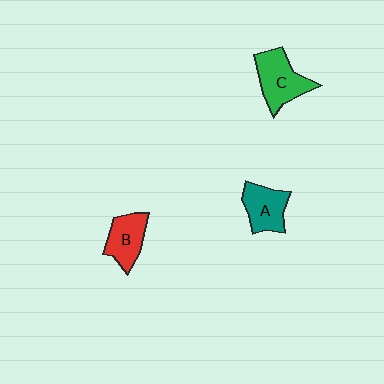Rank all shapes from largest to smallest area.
From largest to smallest: C (green), A (teal), B (red).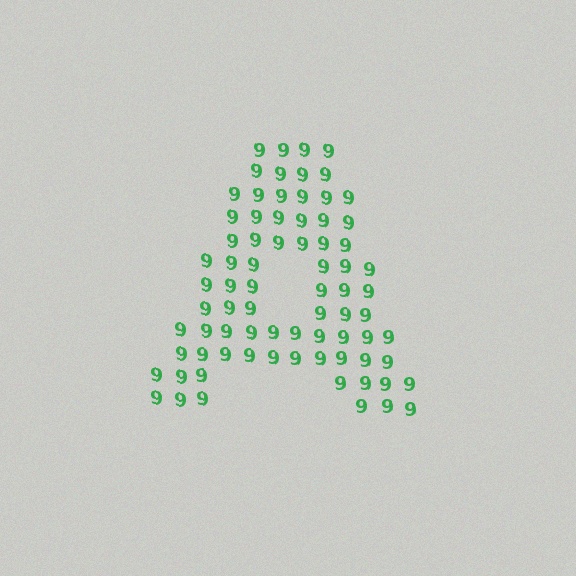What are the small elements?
The small elements are digit 9's.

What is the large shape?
The large shape is the letter A.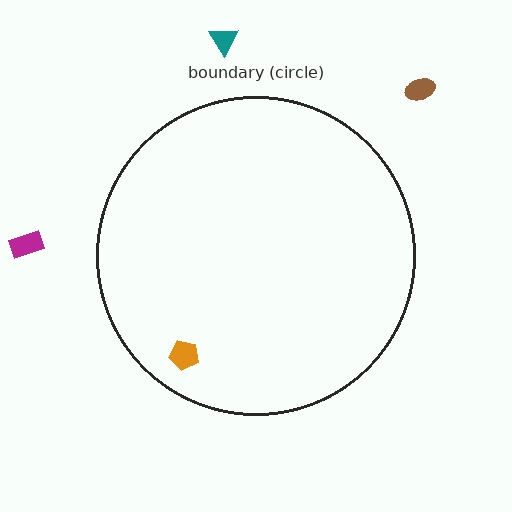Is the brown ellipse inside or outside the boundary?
Outside.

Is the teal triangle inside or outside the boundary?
Outside.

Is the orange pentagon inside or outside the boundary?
Inside.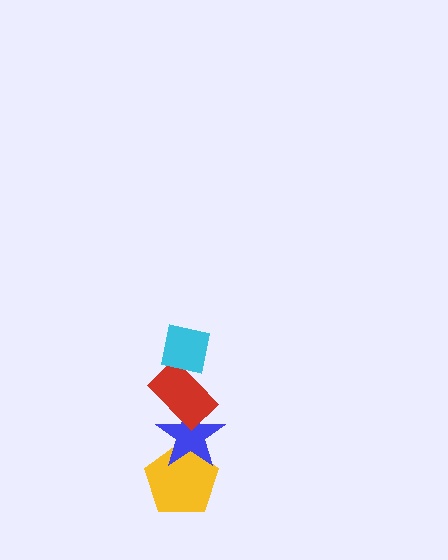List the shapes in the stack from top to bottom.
From top to bottom: the cyan square, the red rectangle, the blue star, the yellow pentagon.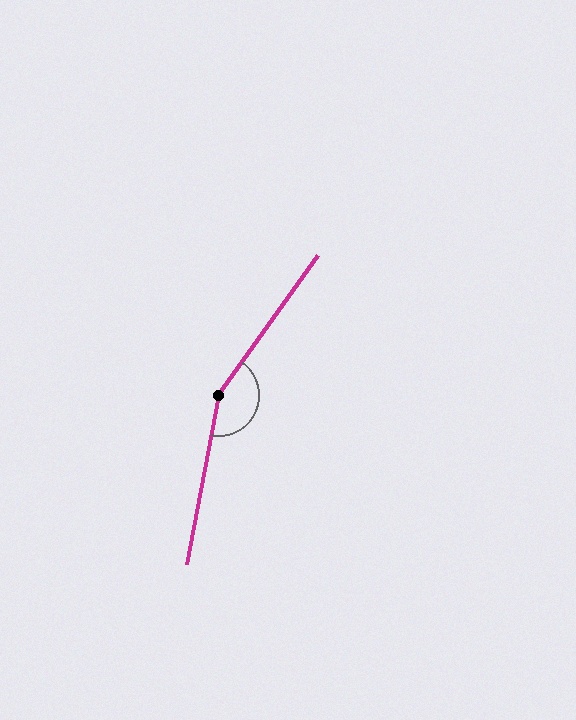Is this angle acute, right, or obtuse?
It is obtuse.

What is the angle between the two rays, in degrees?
Approximately 155 degrees.